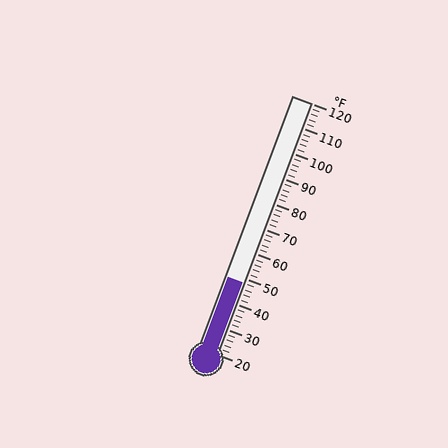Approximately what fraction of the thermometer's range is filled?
The thermometer is filled to approximately 30% of its range.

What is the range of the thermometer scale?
The thermometer scale ranges from 20°F to 120°F.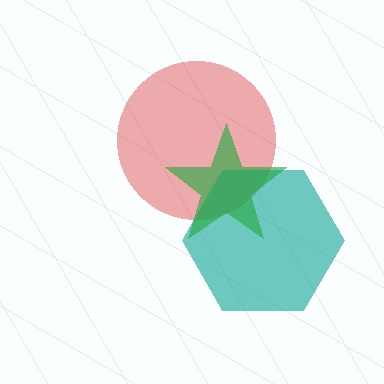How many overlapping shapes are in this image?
There are 3 overlapping shapes in the image.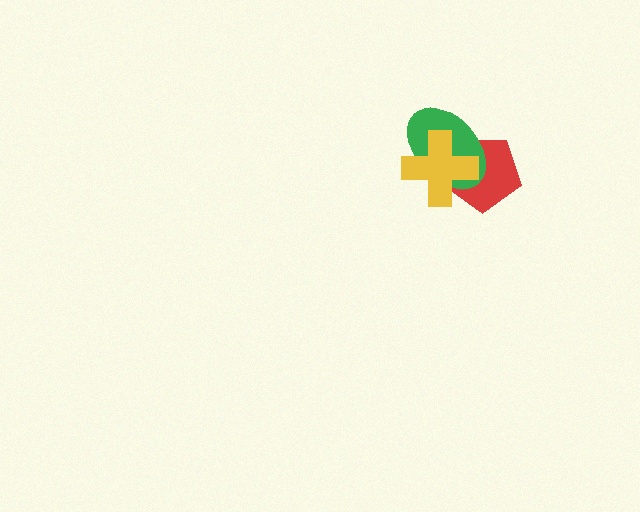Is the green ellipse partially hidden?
Yes, it is partially covered by another shape.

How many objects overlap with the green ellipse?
2 objects overlap with the green ellipse.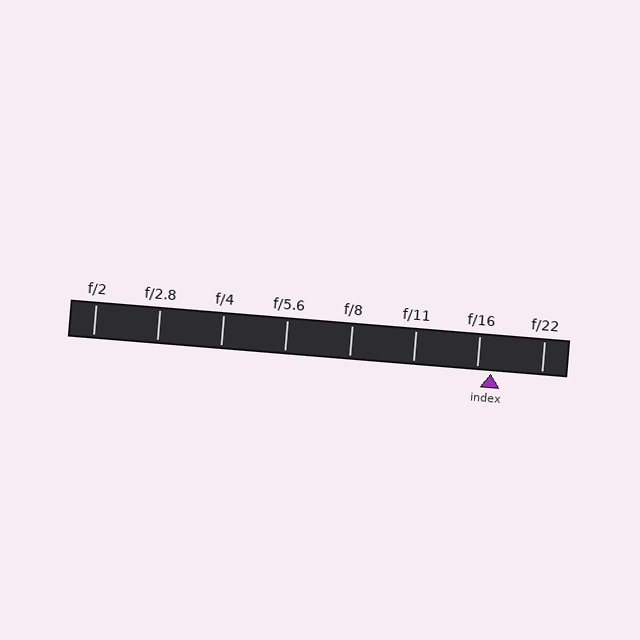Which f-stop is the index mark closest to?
The index mark is closest to f/16.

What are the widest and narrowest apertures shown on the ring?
The widest aperture shown is f/2 and the narrowest is f/22.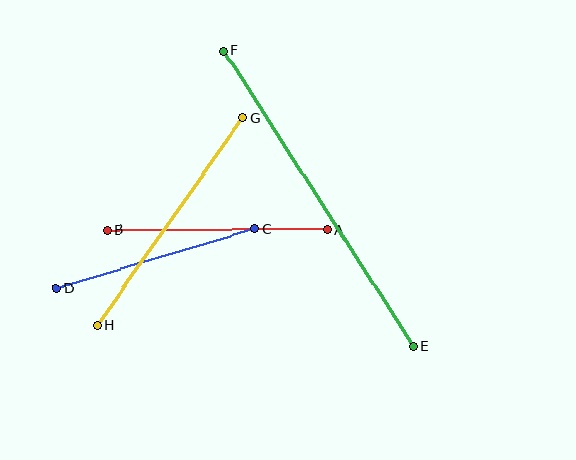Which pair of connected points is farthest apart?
Points E and F are farthest apart.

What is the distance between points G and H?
The distance is approximately 253 pixels.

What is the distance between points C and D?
The distance is approximately 208 pixels.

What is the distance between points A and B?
The distance is approximately 220 pixels.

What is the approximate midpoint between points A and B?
The midpoint is at approximately (217, 229) pixels.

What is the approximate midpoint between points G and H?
The midpoint is at approximately (170, 222) pixels.